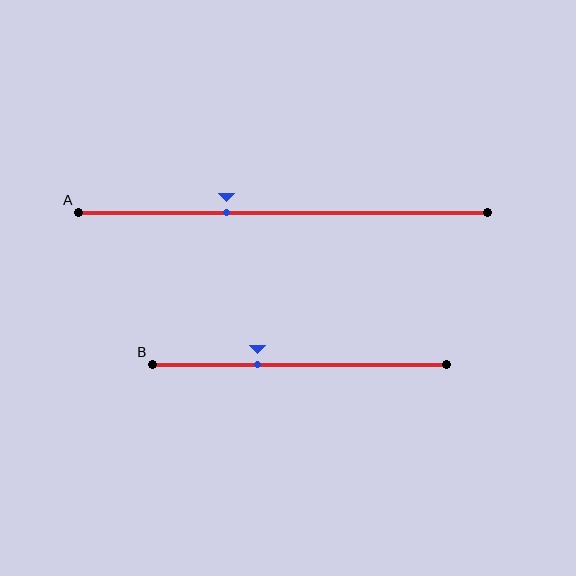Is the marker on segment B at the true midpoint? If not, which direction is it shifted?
No, the marker on segment B is shifted to the left by about 14% of the segment length.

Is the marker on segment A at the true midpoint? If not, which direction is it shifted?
No, the marker on segment A is shifted to the left by about 14% of the segment length.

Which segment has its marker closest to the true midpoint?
Segment A has its marker closest to the true midpoint.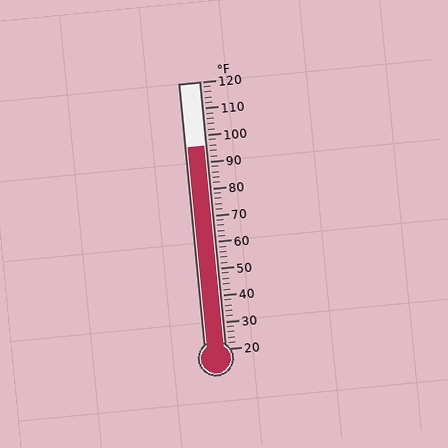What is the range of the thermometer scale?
The thermometer scale ranges from 20°F to 120°F.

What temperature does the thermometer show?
The thermometer shows approximately 96°F.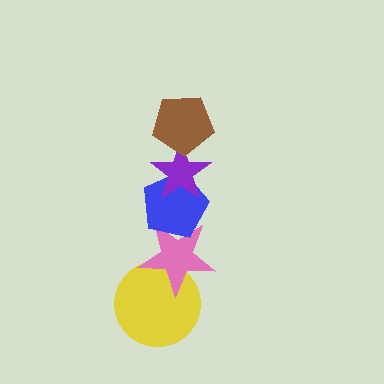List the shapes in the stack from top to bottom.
From top to bottom: the brown pentagon, the purple star, the blue pentagon, the pink star, the yellow circle.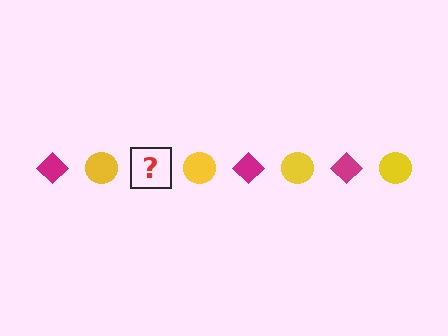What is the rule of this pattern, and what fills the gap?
The rule is that the pattern alternates between magenta diamond and yellow circle. The gap should be filled with a magenta diamond.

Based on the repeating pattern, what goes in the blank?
The blank should be a magenta diamond.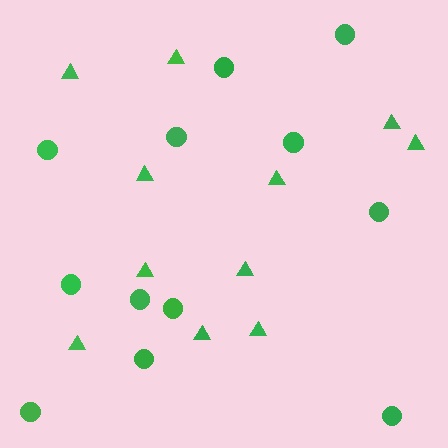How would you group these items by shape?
There are 2 groups: one group of circles (12) and one group of triangles (11).